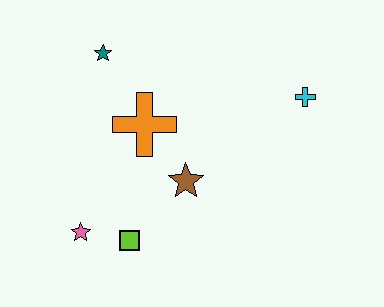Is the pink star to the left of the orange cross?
Yes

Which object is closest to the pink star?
The lime square is closest to the pink star.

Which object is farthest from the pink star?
The cyan cross is farthest from the pink star.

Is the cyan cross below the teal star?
Yes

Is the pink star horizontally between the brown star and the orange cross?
No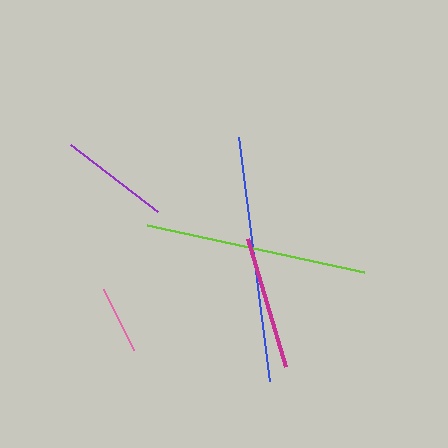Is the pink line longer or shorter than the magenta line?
The magenta line is longer than the pink line.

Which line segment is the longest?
The blue line is the longest at approximately 246 pixels.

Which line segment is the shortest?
The pink line is the shortest at approximately 69 pixels.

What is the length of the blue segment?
The blue segment is approximately 246 pixels long.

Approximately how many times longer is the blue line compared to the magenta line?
The blue line is approximately 1.8 times the length of the magenta line.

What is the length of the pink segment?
The pink segment is approximately 69 pixels long.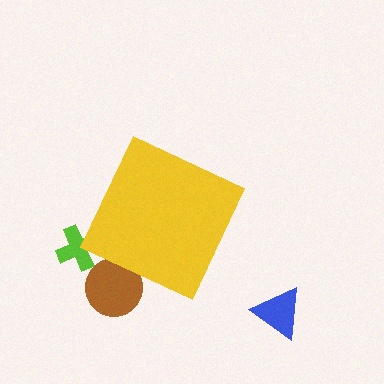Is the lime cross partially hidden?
Yes, the lime cross is partially hidden behind the yellow diamond.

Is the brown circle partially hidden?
Yes, the brown circle is partially hidden behind the yellow diamond.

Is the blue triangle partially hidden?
No, the blue triangle is fully visible.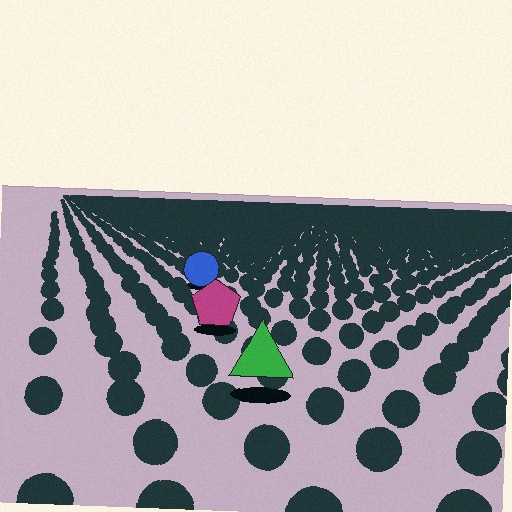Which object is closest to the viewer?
The green triangle is closest. The texture marks near it are larger and more spread out.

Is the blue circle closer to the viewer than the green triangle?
No. The green triangle is closer — you can tell from the texture gradient: the ground texture is coarser near it.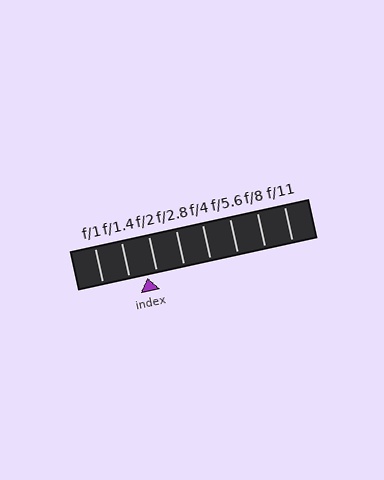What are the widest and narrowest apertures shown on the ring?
The widest aperture shown is f/1 and the narrowest is f/11.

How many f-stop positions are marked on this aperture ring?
There are 8 f-stop positions marked.